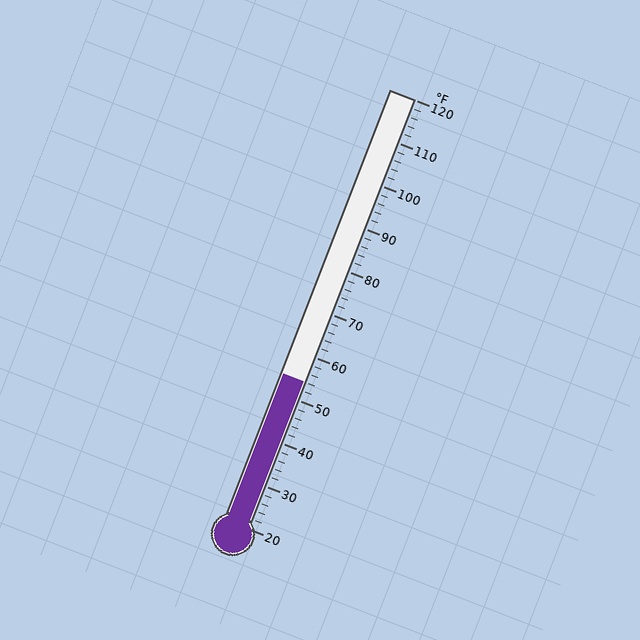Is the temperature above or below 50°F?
The temperature is above 50°F.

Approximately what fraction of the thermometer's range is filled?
The thermometer is filled to approximately 35% of its range.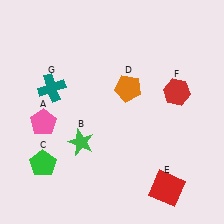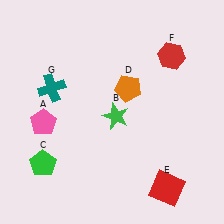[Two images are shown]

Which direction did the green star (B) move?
The green star (B) moved right.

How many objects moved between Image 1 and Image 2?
2 objects moved between the two images.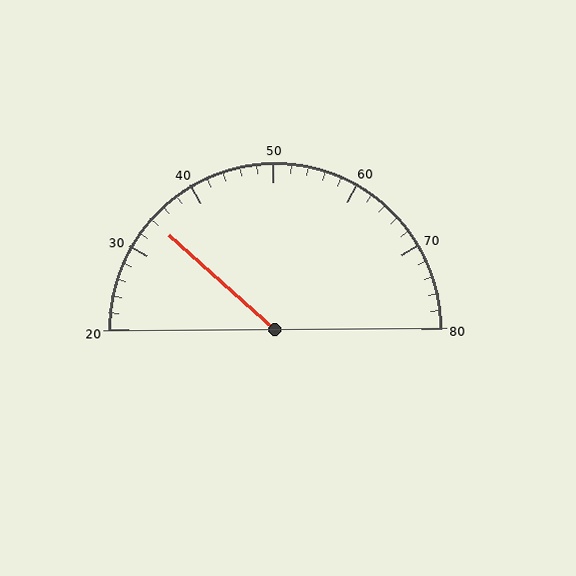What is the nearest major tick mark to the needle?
The nearest major tick mark is 30.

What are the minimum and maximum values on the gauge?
The gauge ranges from 20 to 80.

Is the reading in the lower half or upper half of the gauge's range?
The reading is in the lower half of the range (20 to 80).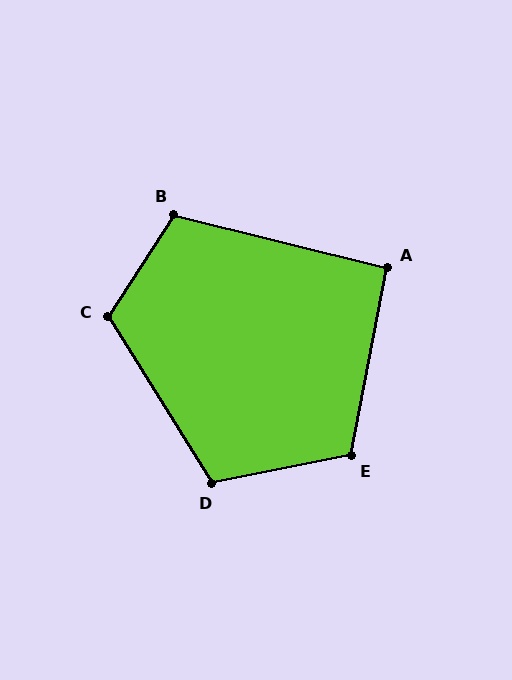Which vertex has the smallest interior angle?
A, at approximately 93 degrees.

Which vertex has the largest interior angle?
C, at approximately 115 degrees.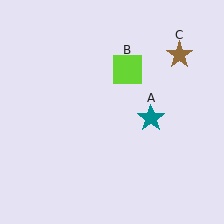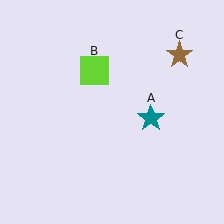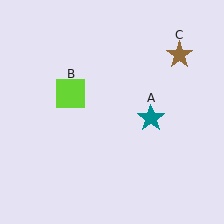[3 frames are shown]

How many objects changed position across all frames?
1 object changed position: lime square (object B).